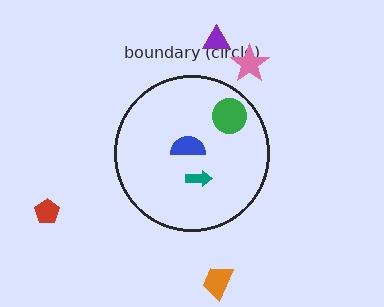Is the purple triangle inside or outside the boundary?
Outside.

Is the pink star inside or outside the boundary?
Outside.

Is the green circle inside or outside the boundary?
Inside.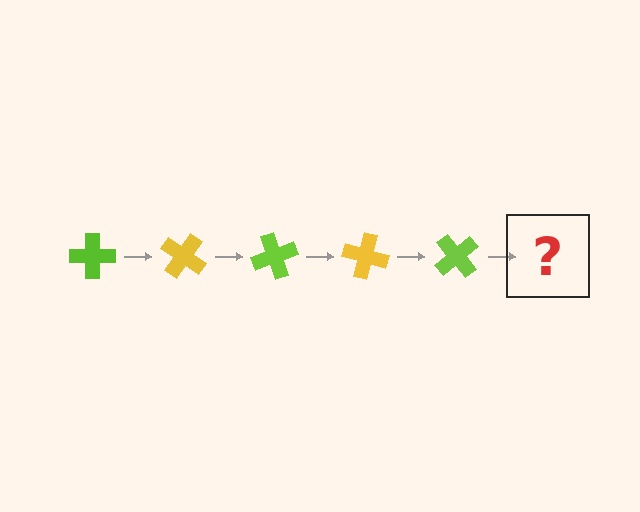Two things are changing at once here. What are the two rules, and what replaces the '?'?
The two rules are that it rotates 35 degrees each step and the color cycles through lime and yellow. The '?' should be a yellow cross, rotated 175 degrees from the start.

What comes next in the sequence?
The next element should be a yellow cross, rotated 175 degrees from the start.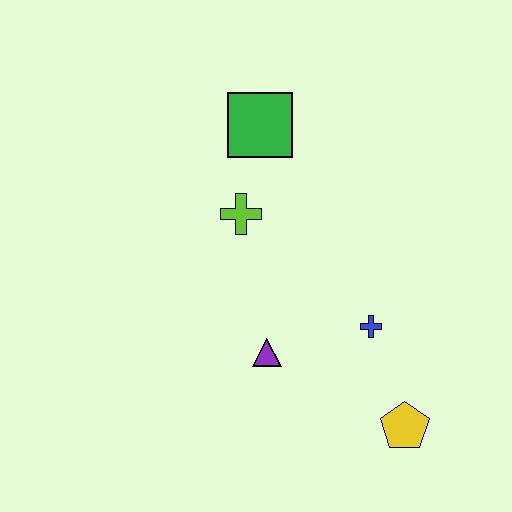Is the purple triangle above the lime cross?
No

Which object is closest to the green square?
The lime cross is closest to the green square.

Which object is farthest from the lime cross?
The yellow pentagon is farthest from the lime cross.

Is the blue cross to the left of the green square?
No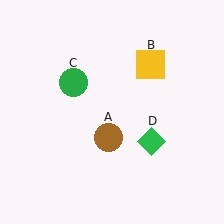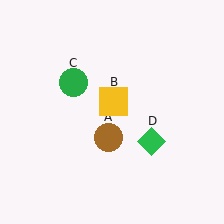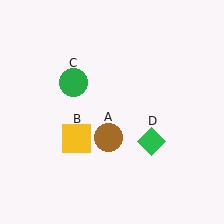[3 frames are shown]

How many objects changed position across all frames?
1 object changed position: yellow square (object B).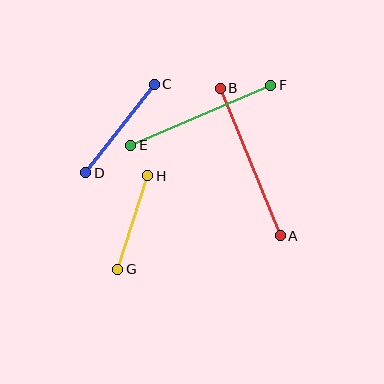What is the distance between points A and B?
The distance is approximately 159 pixels.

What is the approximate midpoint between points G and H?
The midpoint is at approximately (133, 222) pixels.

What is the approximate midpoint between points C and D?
The midpoint is at approximately (120, 129) pixels.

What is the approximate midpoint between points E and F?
The midpoint is at approximately (201, 115) pixels.